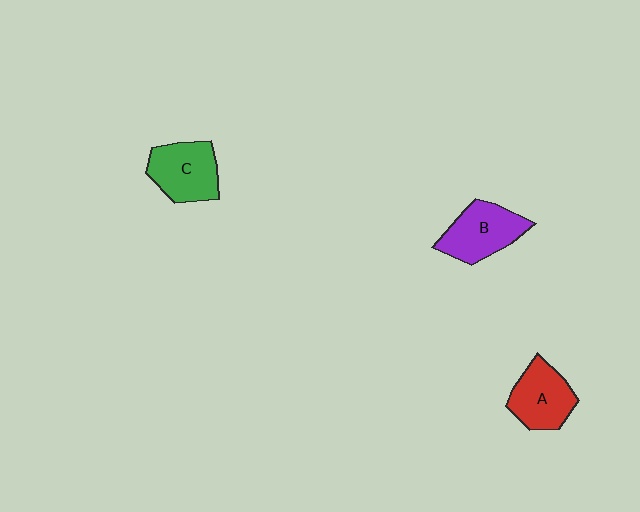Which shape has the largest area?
Shape B (purple).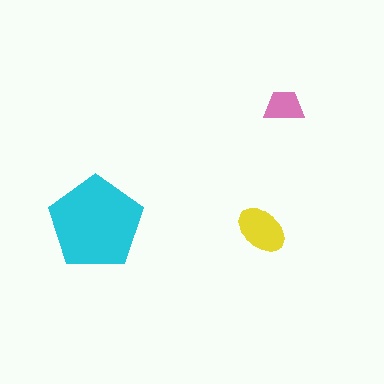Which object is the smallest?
The pink trapezoid.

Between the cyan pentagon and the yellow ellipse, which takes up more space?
The cyan pentagon.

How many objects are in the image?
There are 3 objects in the image.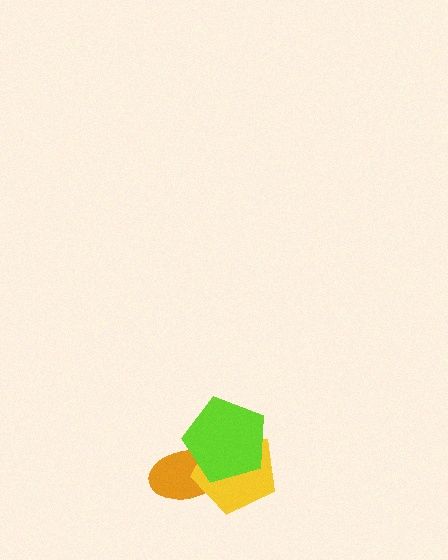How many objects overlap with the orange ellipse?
2 objects overlap with the orange ellipse.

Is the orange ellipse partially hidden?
Yes, it is partially covered by another shape.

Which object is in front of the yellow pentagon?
The lime pentagon is in front of the yellow pentagon.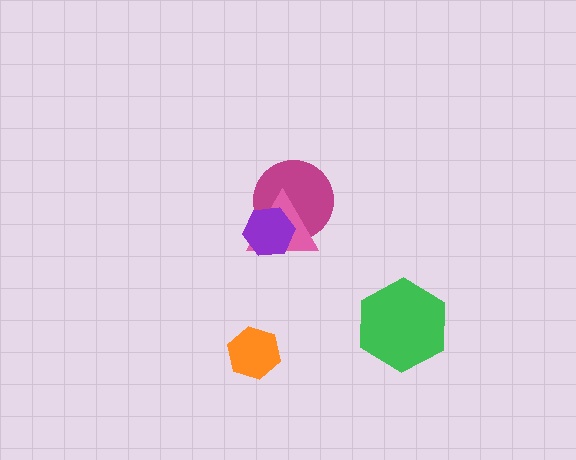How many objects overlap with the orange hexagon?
0 objects overlap with the orange hexagon.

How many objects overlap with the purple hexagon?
2 objects overlap with the purple hexagon.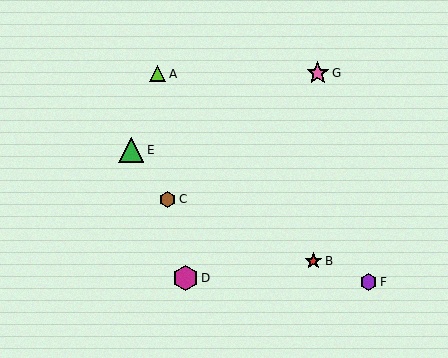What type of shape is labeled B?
Shape B is a red star.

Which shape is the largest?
The green triangle (labeled E) is the largest.